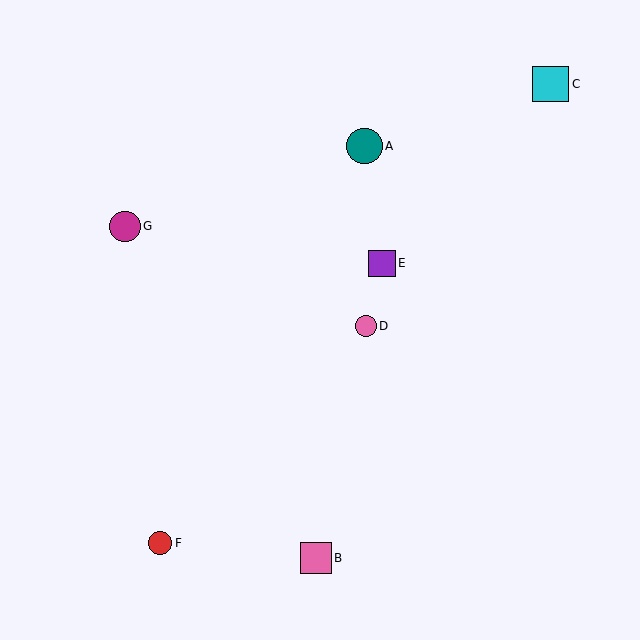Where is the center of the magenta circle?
The center of the magenta circle is at (125, 226).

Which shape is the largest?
The cyan square (labeled C) is the largest.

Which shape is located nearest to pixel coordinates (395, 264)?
The purple square (labeled E) at (382, 263) is nearest to that location.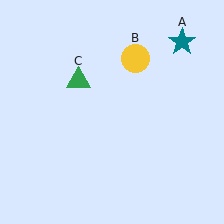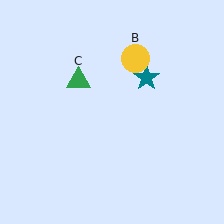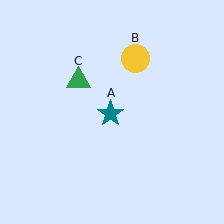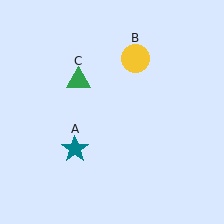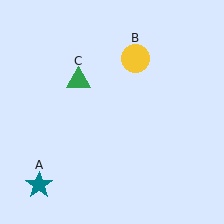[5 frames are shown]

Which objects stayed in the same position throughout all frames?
Yellow circle (object B) and green triangle (object C) remained stationary.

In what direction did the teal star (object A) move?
The teal star (object A) moved down and to the left.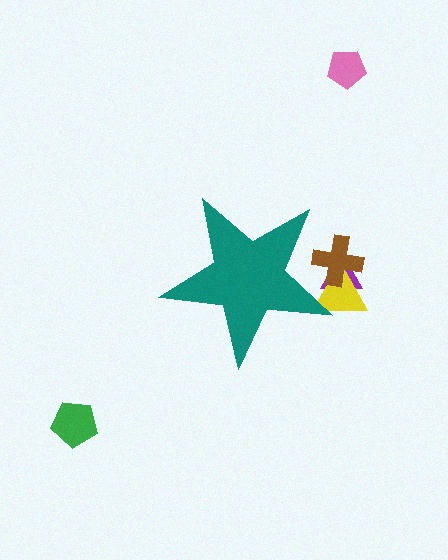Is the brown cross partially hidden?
Yes, the brown cross is partially hidden behind the teal star.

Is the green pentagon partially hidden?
No, the green pentagon is fully visible.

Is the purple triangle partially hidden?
Yes, the purple triangle is partially hidden behind the teal star.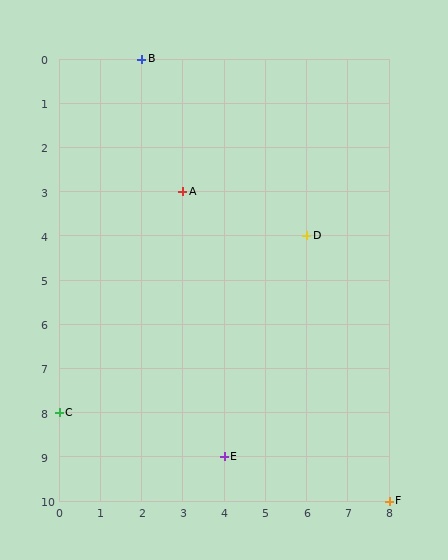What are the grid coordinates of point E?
Point E is at grid coordinates (4, 9).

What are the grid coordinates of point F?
Point F is at grid coordinates (8, 10).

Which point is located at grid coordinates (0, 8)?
Point C is at (0, 8).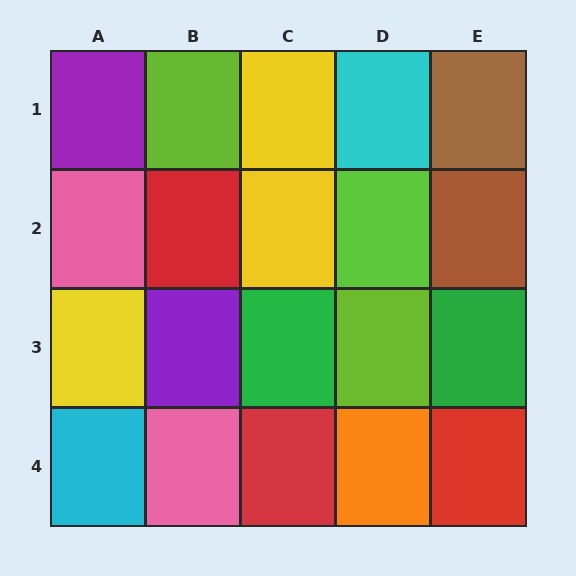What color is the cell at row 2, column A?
Pink.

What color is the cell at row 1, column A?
Purple.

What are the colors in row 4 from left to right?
Cyan, pink, red, orange, red.